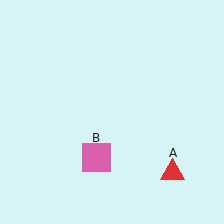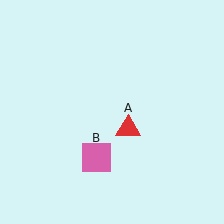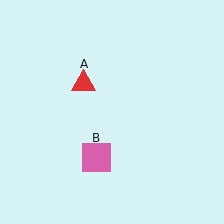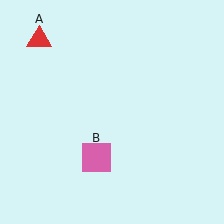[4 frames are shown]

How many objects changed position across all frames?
1 object changed position: red triangle (object A).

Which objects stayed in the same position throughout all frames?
Pink square (object B) remained stationary.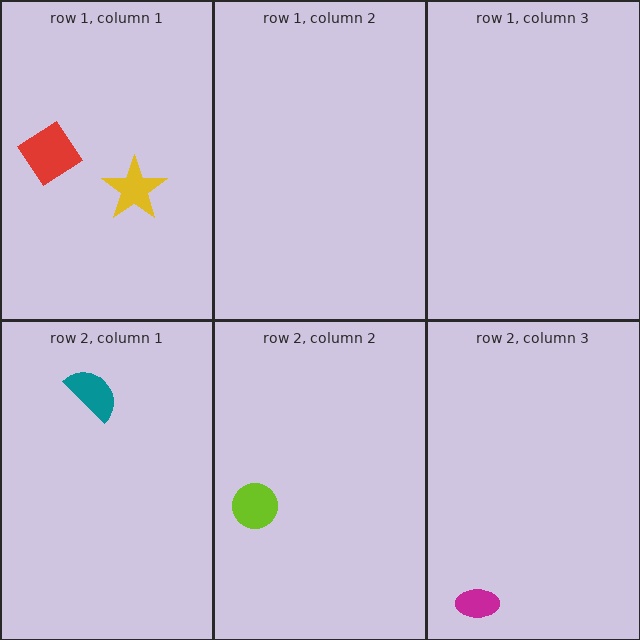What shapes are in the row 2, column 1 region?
The teal semicircle.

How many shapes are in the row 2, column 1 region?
1.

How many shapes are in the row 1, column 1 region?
2.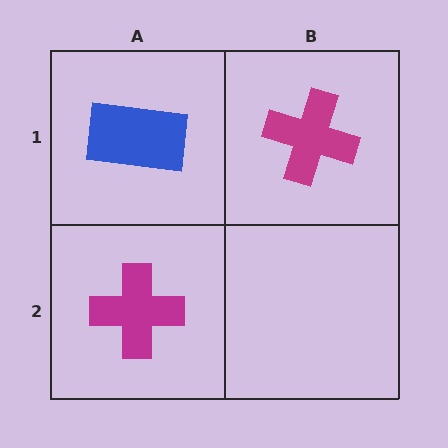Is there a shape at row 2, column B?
No, that cell is empty.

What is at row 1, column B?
A magenta cross.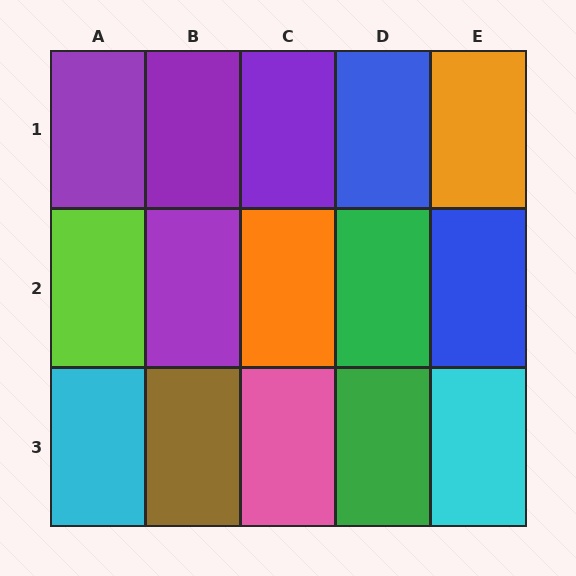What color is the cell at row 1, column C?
Purple.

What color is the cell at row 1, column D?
Blue.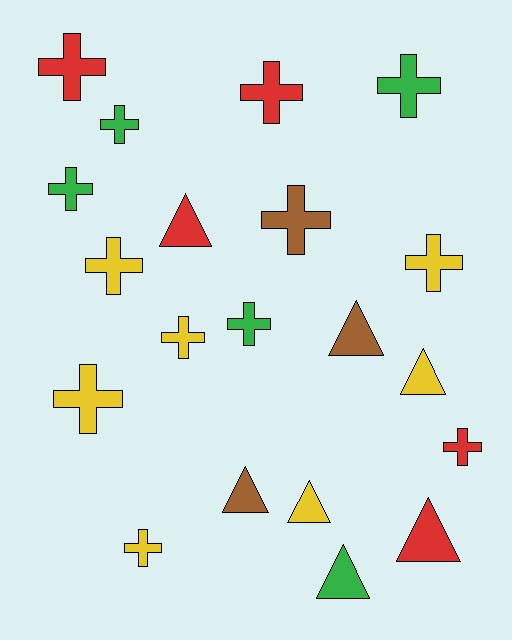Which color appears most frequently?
Yellow, with 7 objects.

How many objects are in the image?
There are 20 objects.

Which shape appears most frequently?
Cross, with 13 objects.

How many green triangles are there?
There is 1 green triangle.